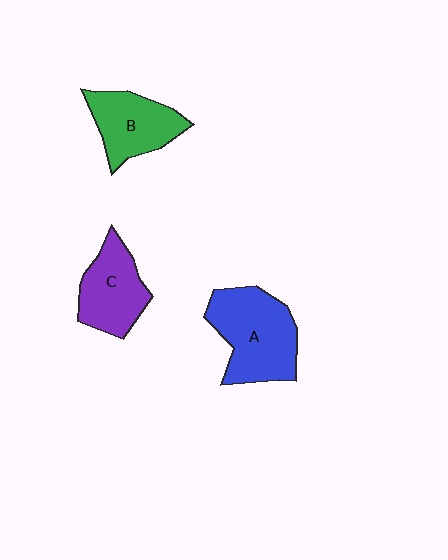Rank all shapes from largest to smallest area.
From largest to smallest: A (blue), C (purple), B (green).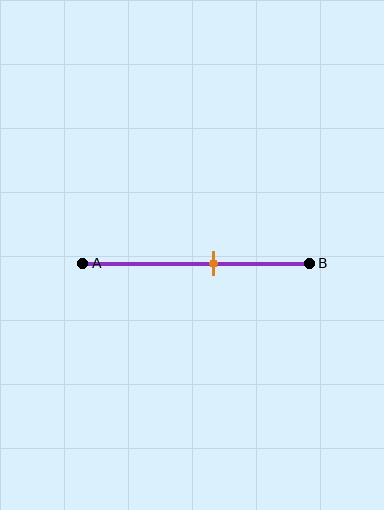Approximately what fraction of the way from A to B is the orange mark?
The orange mark is approximately 60% of the way from A to B.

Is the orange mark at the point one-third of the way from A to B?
No, the mark is at about 60% from A, not at the 33% one-third point.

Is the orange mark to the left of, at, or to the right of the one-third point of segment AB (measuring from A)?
The orange mark is to the right of the one-third point of segment AB.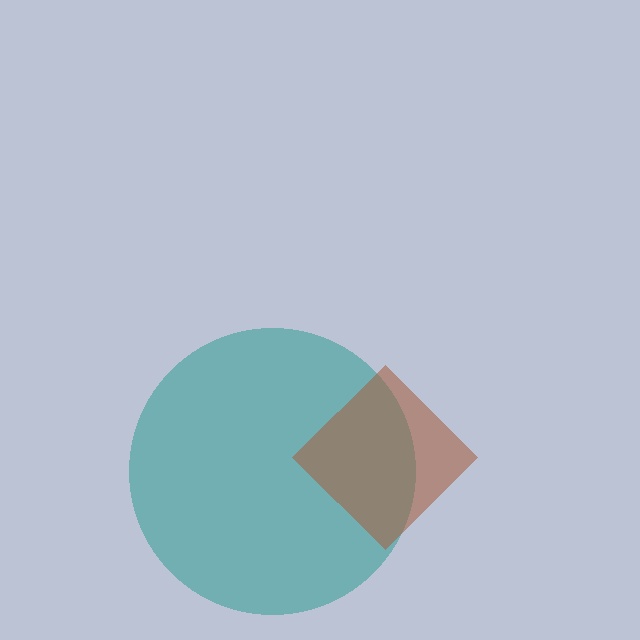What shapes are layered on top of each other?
The layered shapes are: a teal circle, a brown diamond.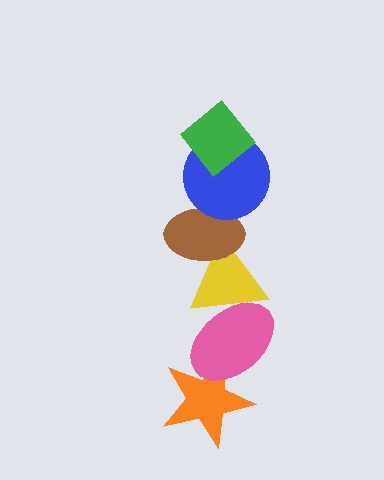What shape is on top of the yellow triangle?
The brown ellipse is on top of the yellow triangle.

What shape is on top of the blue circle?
The green diamond is on top of the blue circle.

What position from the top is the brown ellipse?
The brown ellipse is 3rd from the top.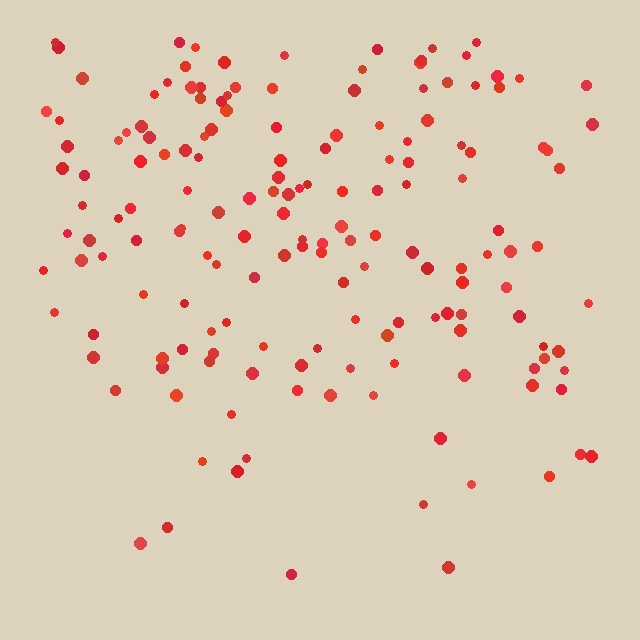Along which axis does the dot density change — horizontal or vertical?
Vertical.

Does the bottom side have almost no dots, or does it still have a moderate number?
Still a moderate number, just noticeably fewer than the top.